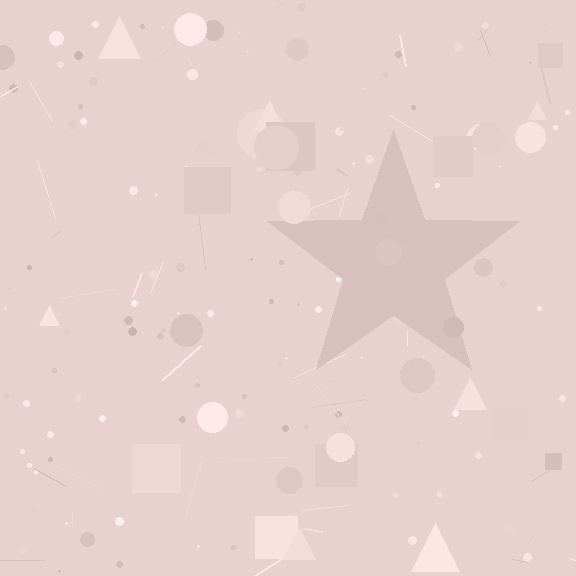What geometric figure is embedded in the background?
A star is embedded in the background.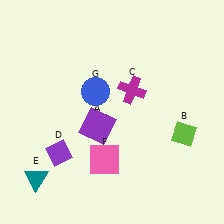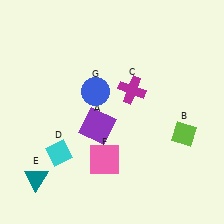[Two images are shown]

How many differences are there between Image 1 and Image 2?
There is 1 difference between the two images.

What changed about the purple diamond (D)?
In Image 1, D is purple. In Image 2, it changed to cyan.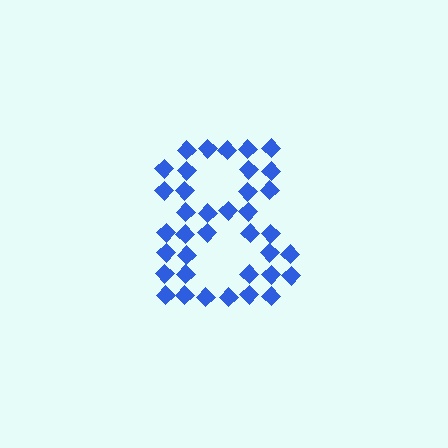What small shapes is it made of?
It is made of small diamonds.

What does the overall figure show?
The overall figure shows the digit 8.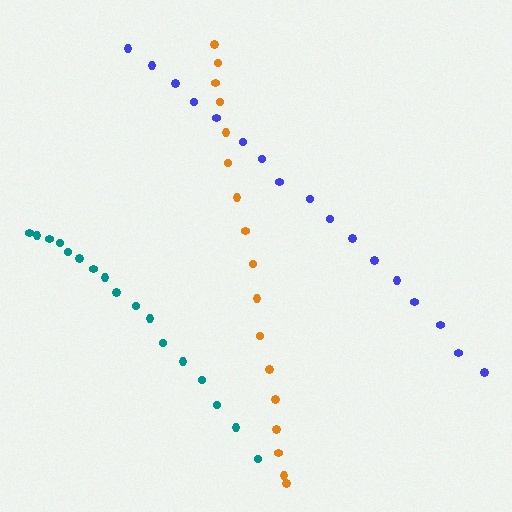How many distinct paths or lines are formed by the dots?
There are 3 distinct paths.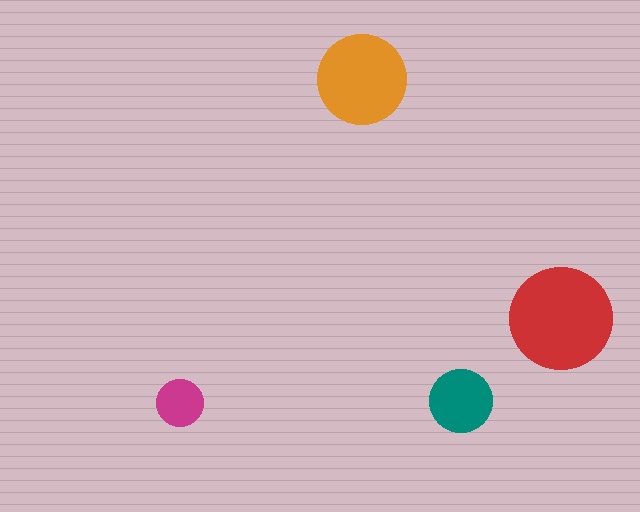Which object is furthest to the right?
The red circle is rightmost.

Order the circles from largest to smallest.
the red one, the orange one, the teal one, the magenta one.